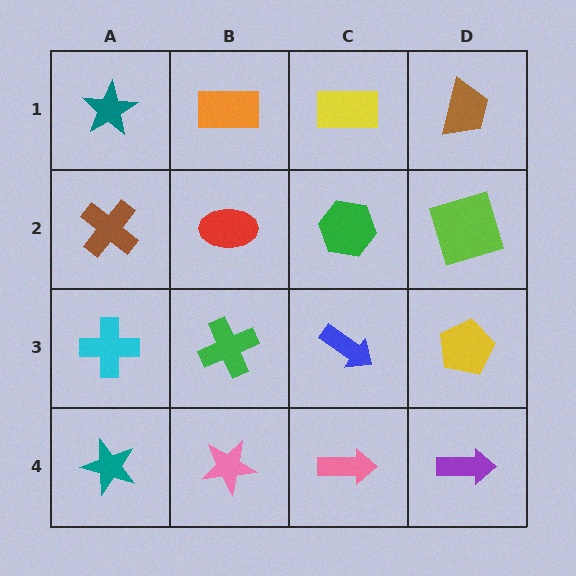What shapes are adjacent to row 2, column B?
An orange rectangle (row 1, column B), a green cross (row 3, column B), a brown cross (row 2, column A), a green hexagon (row 2, column C).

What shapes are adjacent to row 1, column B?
A red ellipse (row 2, column B), a teal star (row 1, column A), a yellow rectangle (row 1, column C).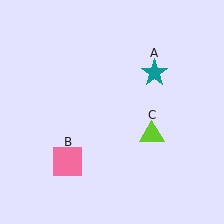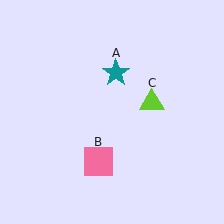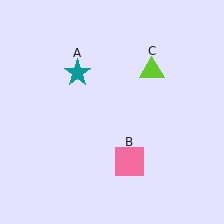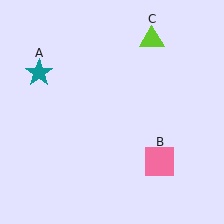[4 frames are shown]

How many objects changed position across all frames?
3 objects changed position: teal star (object A), pink square (object B), lime triangle (object C).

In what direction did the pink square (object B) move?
The pink square (object B) moved right.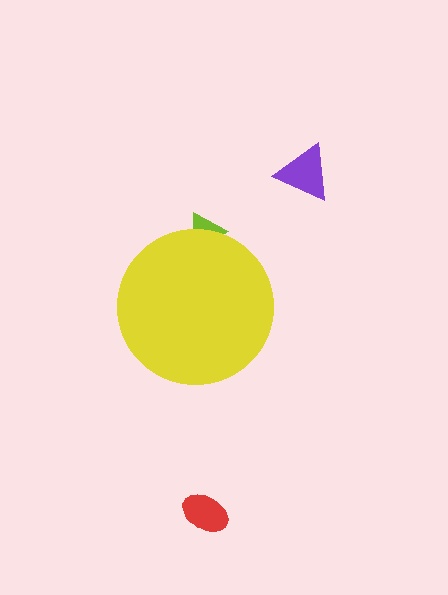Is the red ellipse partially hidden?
No, the red ellipse is fully visible.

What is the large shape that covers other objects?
A yellow circle.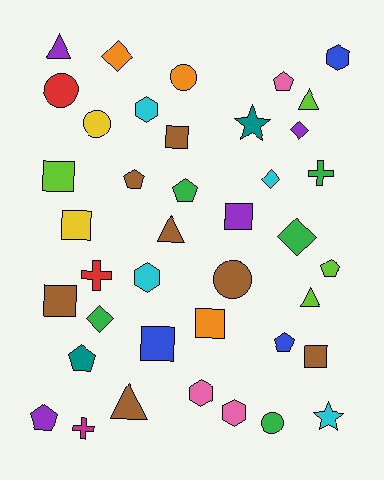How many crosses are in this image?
There are 3 crosses.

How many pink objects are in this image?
There are 3 pink objects.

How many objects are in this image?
There are 40 objects.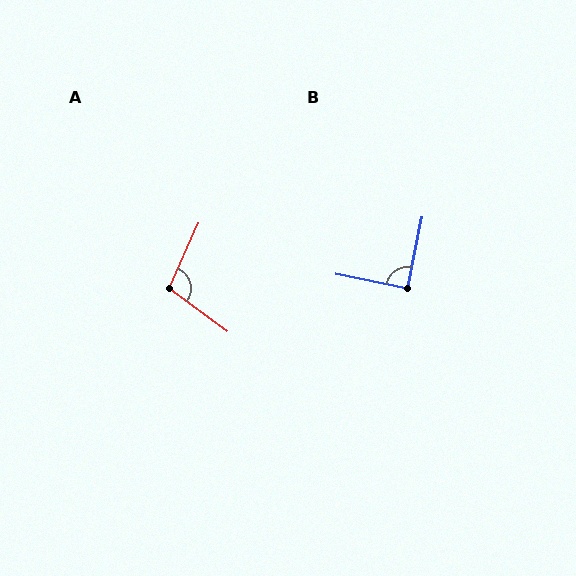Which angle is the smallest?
B, at approximately 90 degrees.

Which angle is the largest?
A, at approximately 102 degrees.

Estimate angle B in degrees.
Approximately 90 degrees.